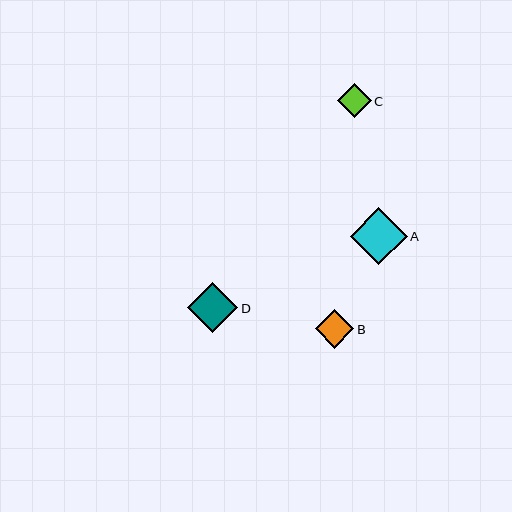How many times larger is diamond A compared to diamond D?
Diamond A is approximately 1.1 times the size of diamond D.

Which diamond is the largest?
Diamond A is the largest with a size of approximately 57 pixels.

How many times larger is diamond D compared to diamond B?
Diamond D is approximately 1.3 times the size of diamond B.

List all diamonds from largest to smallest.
From largest to smallest: A, D, B, C.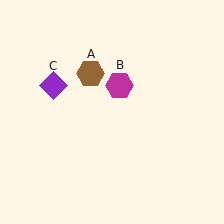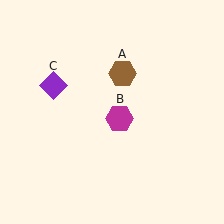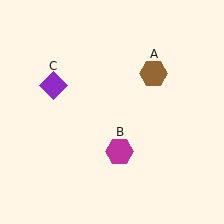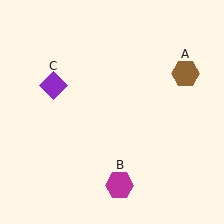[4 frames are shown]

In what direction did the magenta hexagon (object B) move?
The magenta hexagon (object B) moved down.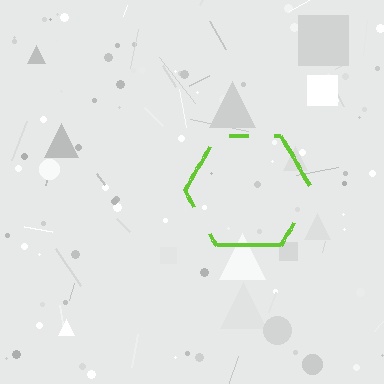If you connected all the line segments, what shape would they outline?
They would outline a hexagon.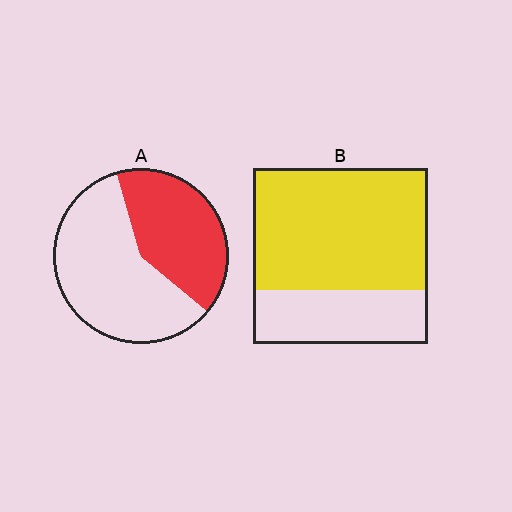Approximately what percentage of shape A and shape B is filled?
A is approximately 40% and B is approximately 70%.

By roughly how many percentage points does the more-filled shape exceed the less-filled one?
By roughly 30 percentage points (B over A).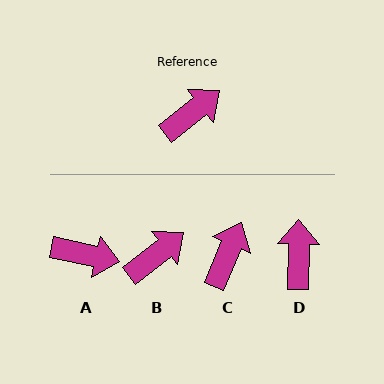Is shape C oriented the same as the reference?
No, it is off by about 29 degrees.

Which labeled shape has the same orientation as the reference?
B.